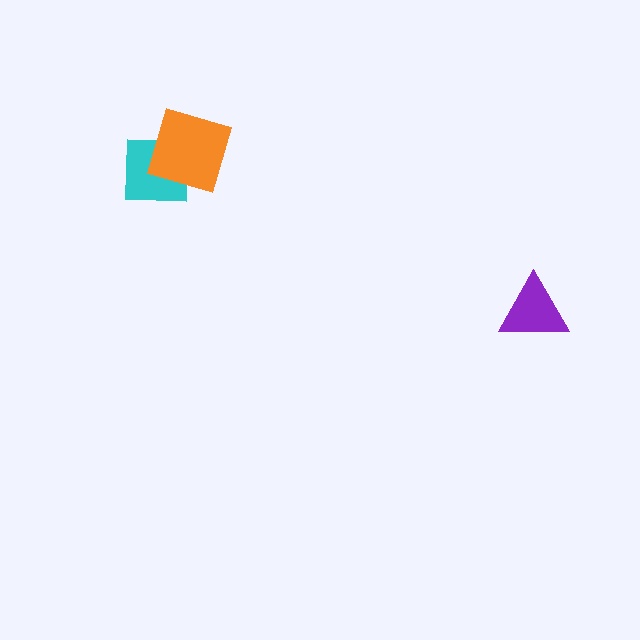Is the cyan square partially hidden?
Yes, it is partially covered by another shape.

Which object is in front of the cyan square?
The orange square is in front of the cyan square.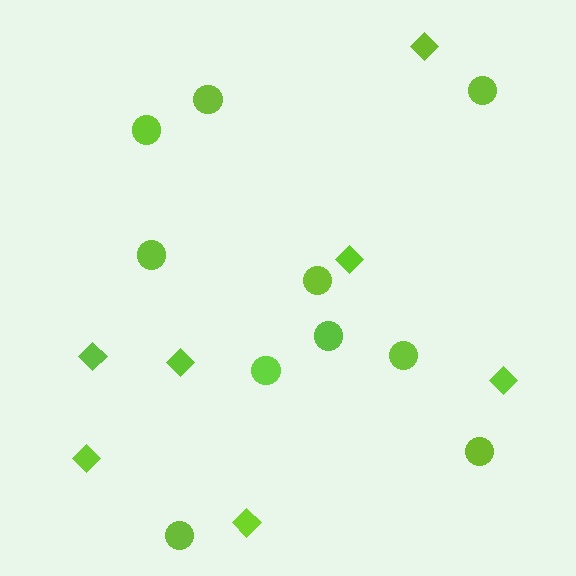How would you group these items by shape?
There are 2 groups: one group of circles (10) and one group of diamonds (7).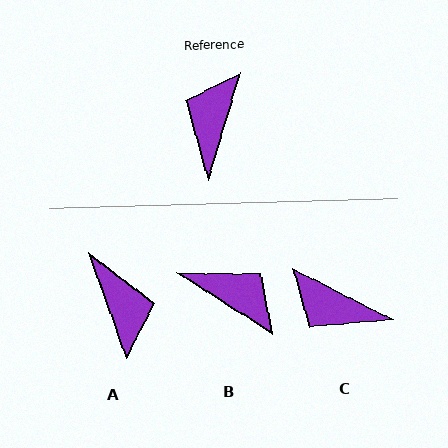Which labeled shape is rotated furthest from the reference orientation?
A, about 144 degrees away.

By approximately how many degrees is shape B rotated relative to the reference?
Approximately 106 degrees clockwise.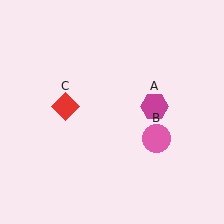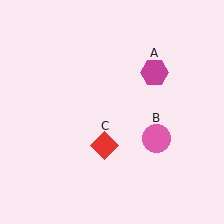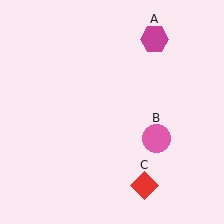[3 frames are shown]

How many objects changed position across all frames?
2 objects changed position: magenta hexagon (object A), red diamond (object C).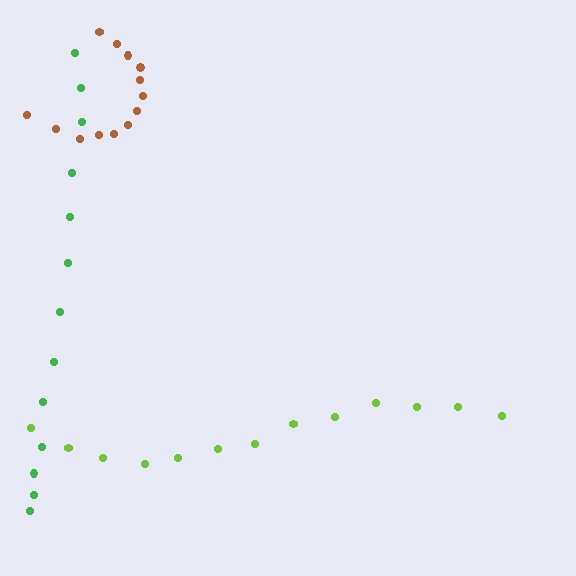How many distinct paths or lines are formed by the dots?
There are 3 distinct paths.